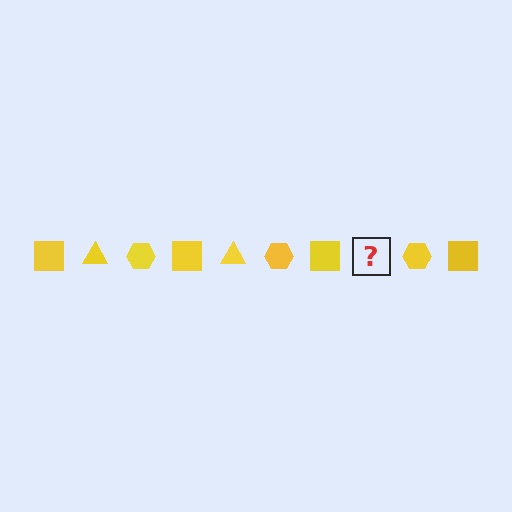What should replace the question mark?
The question mark should be replaced with a yellow triangle.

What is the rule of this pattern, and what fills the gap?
The rule is that the pattern cycles through square, triangle, hexagon shapes in yellow. The gap should be filled with a yellow triangle.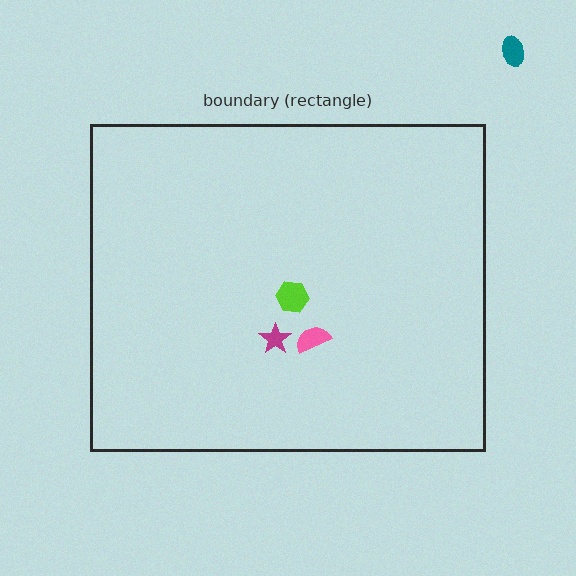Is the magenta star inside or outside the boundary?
Inside.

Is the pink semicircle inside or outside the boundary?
Inside.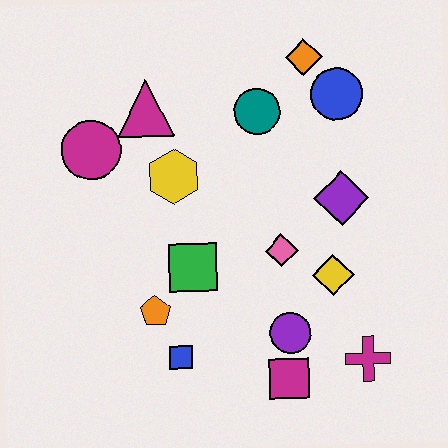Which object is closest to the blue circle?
The orange diamond is closest to the blue circle.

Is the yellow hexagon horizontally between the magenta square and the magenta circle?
Yes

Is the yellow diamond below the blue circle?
Yes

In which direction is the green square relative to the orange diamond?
The green square is below the orange diamond.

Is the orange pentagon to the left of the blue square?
Yes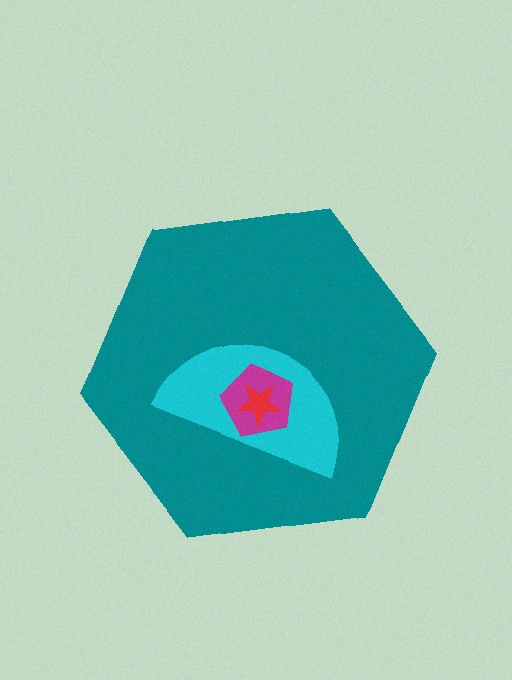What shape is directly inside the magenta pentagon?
The red star.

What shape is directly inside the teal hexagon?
The cyan semicircle.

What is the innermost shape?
The red star.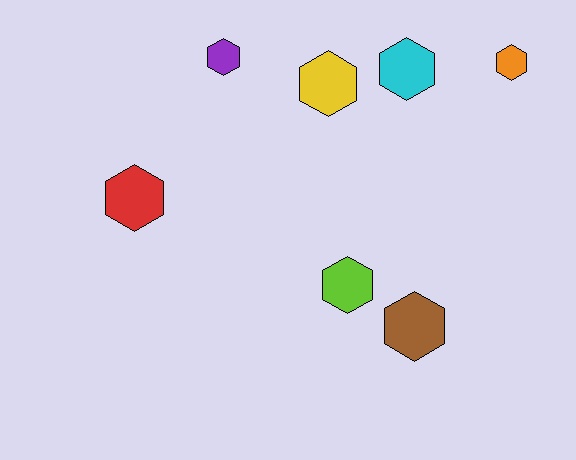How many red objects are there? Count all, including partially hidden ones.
There is 1 red object.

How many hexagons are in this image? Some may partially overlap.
There are 7 hexagons.